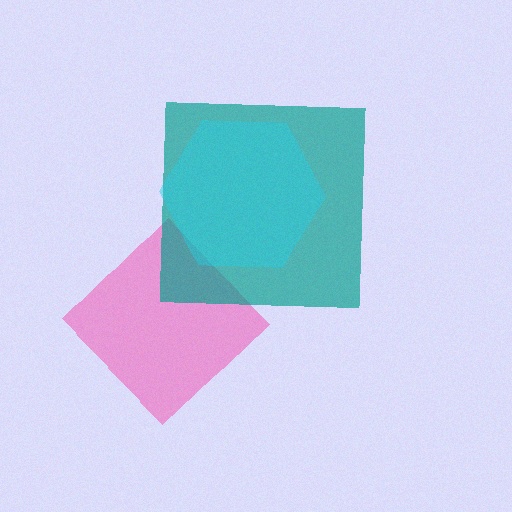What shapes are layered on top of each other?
The layered shapes are: a pink diamond, a teal square, a cyan hexagon.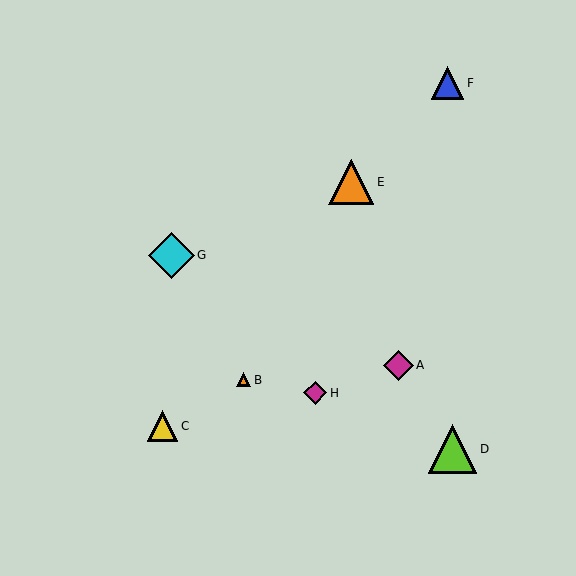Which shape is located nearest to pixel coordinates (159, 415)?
The yellow triangle (labeled C) at (162, 426) is nearest to that location.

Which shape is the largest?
The lime triangle (labeled D) is the largest.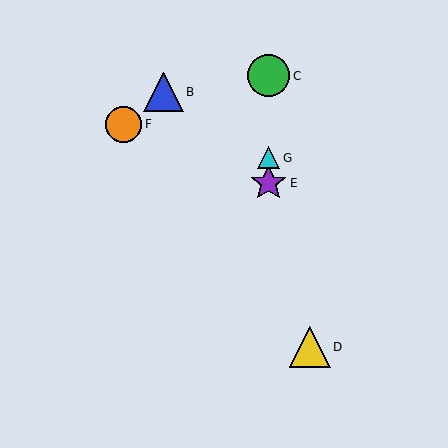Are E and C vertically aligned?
Yes, both are at x≈269.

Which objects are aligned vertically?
Objects A, C, E, G are aligned vertically.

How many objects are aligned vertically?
4 objects (A, C, E, G) are aligned vertically.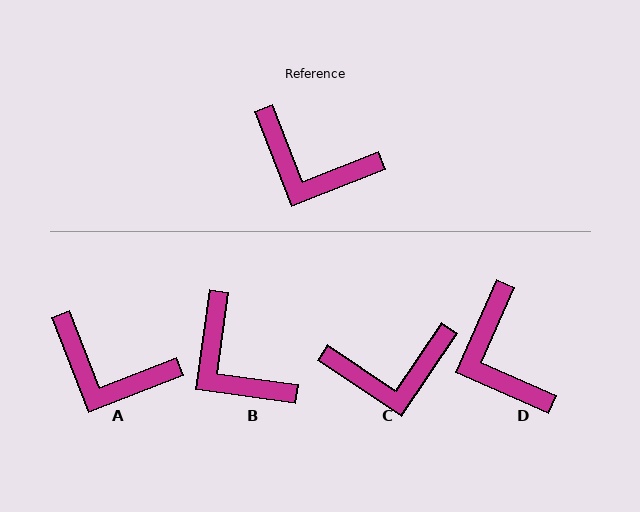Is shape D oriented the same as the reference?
No, it is off by about 45 degrees.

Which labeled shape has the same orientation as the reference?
A.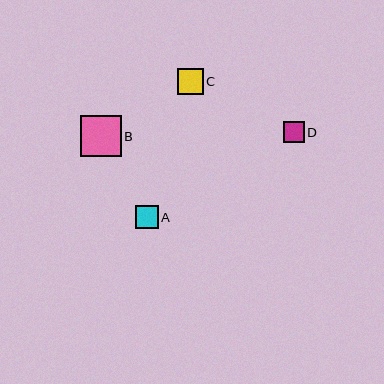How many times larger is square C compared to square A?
Square C is approximately 1.1 times the size of square A.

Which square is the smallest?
Square D is the smallest with a size of approximately 21 pixels.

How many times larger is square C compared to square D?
Square C is approximately 1.2 times the size of square D.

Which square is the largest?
Square B is the largest with a size of approximately 41 pixels.